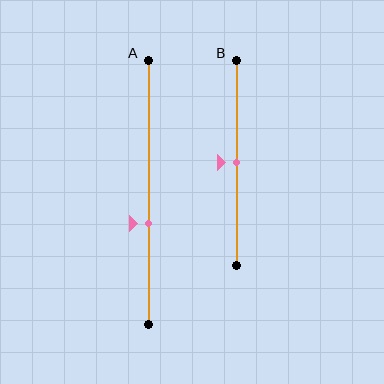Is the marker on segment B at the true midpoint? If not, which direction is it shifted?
Yes, the marker on segment B is at the true midpoint.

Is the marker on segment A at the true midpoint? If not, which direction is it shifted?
No, the marker on segment A is shifted downward by about 12% of the segment length.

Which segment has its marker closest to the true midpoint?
Segment B has its marker closest to the true midpoint.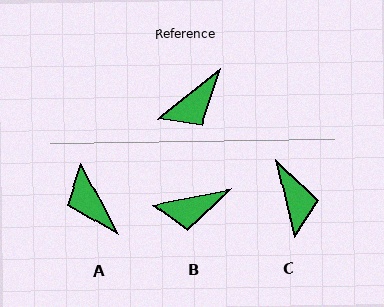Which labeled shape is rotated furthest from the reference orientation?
A, about 101 degrees away.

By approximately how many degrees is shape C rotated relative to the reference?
Approximately 64 degrees counter-clockwise.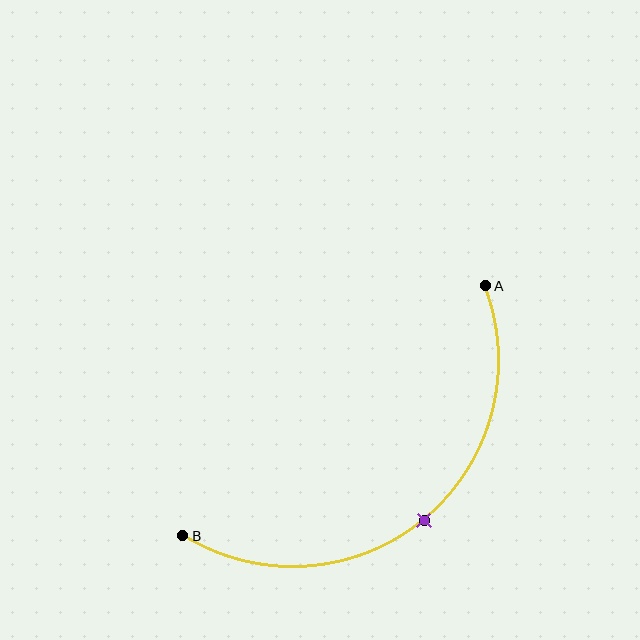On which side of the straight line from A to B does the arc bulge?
The arc bulges below and to the right of the straight line connecting A and B.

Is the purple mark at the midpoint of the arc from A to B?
Yes. The purple mark lies on the arc at equal arc-length from both A and B — it is the arc midpoint.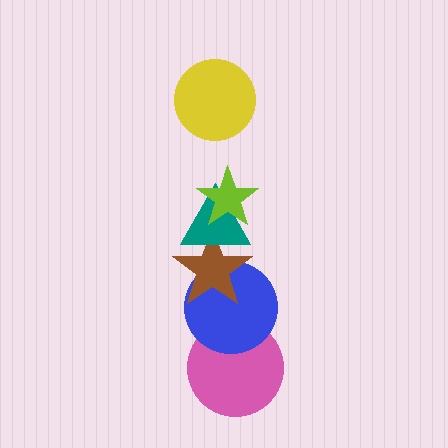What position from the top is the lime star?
The lime star is 2nd from the top.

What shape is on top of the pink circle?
The blue circle is on top of the pink circle.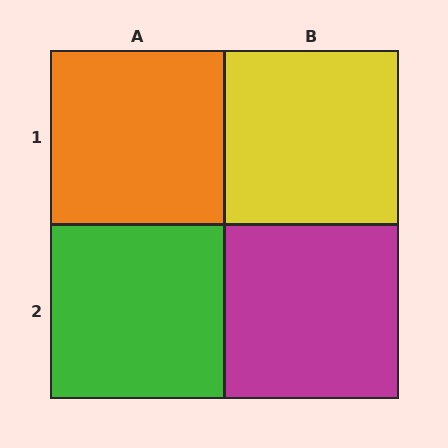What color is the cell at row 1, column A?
Orange.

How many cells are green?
1 cell is green.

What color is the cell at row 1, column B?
Yellow.